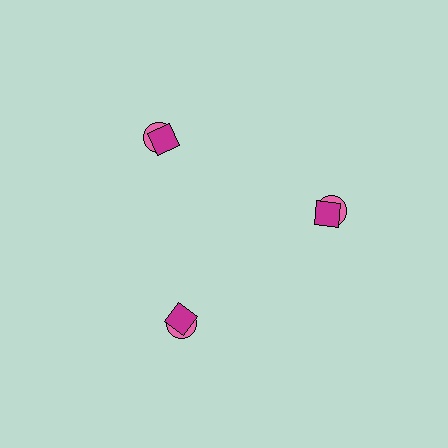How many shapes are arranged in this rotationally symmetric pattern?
There are 6 shapes, arranged in 3 groups of 2.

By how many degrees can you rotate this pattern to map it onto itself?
The pattern maps onto itself every 120 degrees of rotation.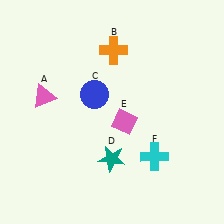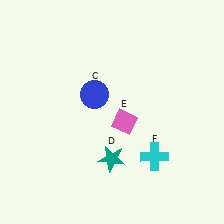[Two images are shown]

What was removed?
The pink triangle (A), the orange cross (B) were removed in Image 2.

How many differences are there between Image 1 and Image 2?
There are 2 differences between the two images.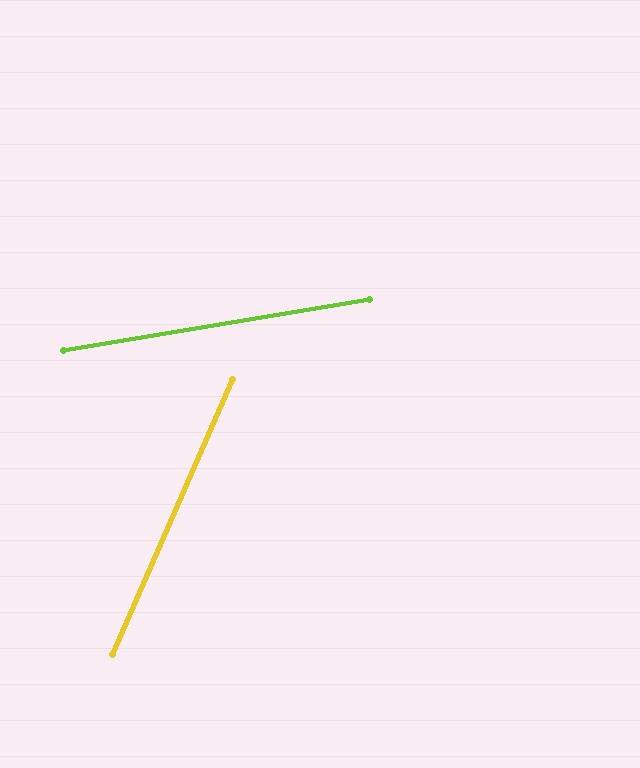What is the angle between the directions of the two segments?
Approximately 57 degrees.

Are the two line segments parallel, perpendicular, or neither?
Neither parallel nor perpendicular — they differ by about 57°.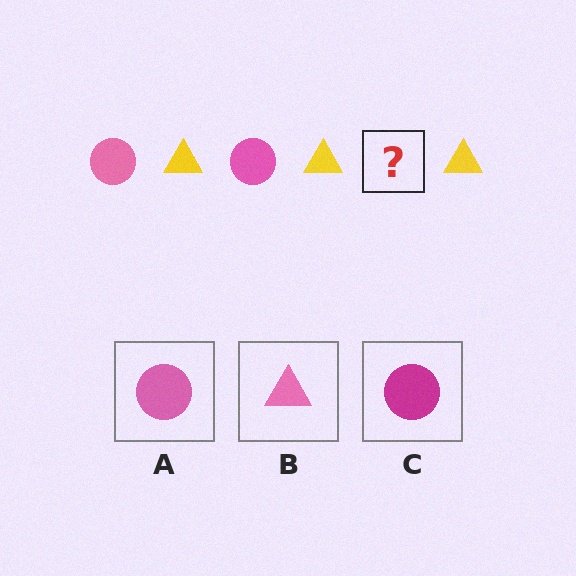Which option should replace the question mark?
Option A.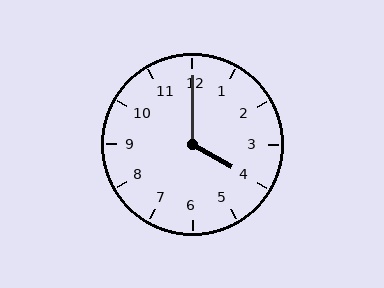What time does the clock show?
4:00.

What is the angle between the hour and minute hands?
Approximately 120 degrees.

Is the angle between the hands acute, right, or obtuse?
It is obtuse.